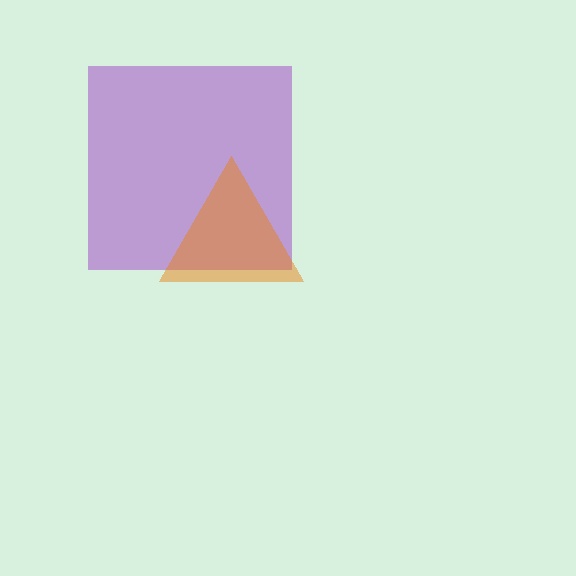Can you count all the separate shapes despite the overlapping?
Yes, there are 2 separate shapes.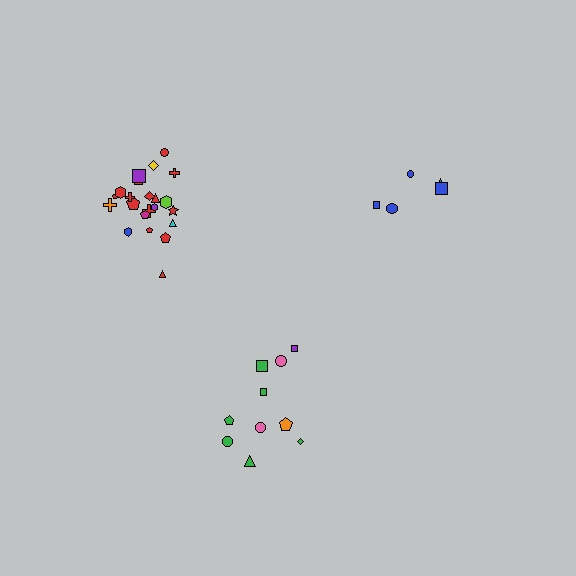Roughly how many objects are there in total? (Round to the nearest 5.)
Roughly 35 objects in total.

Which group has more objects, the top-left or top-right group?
The top-left group.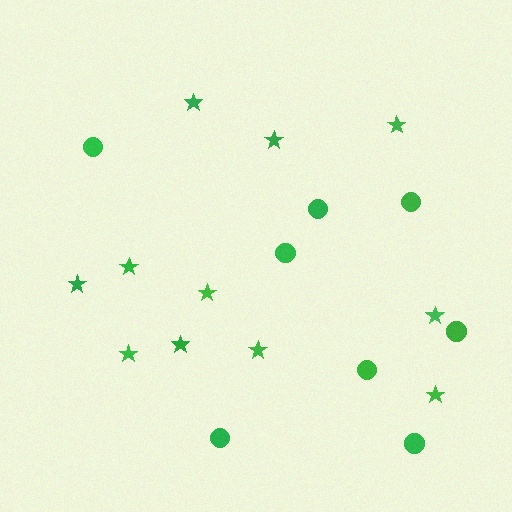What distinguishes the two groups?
There are 2 groups: one group of circles (8) and one group of stars (11).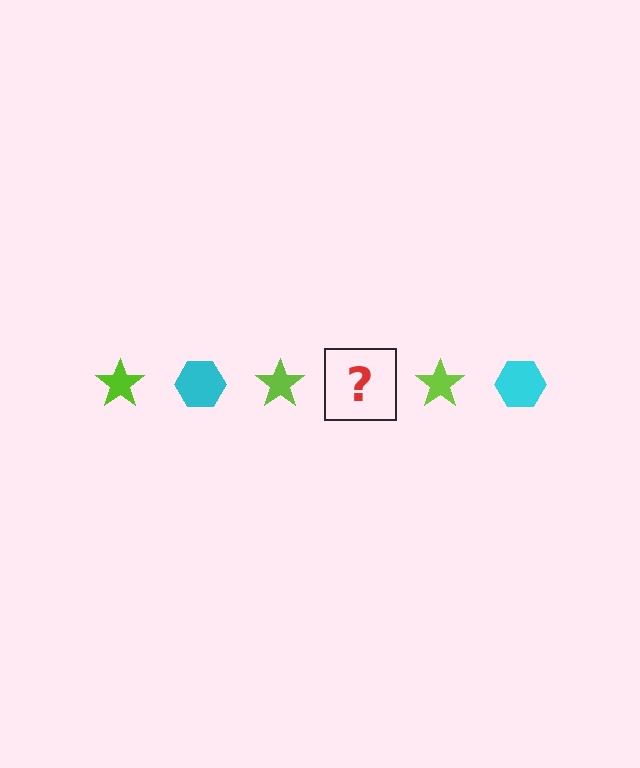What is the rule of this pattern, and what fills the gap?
The rule is that the pattern alternates between lime star and cyan hexagon. The gap should be filled with a cyan hexagon.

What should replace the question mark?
The question mark should be replaced with a cyan hexagon.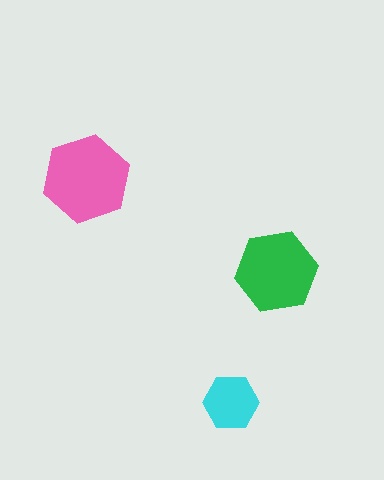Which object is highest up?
The pink hexagon is topmost.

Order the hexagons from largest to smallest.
the pink one, the green one, the cyan one.